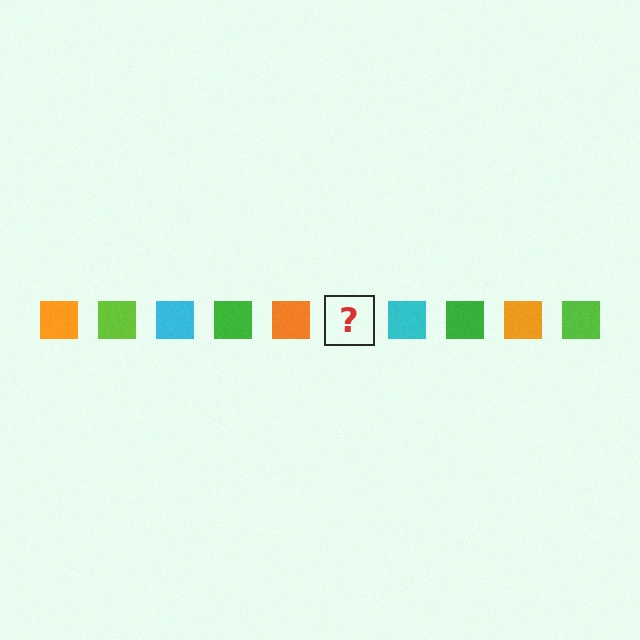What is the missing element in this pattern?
The missing element is a lime square.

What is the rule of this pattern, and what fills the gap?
The rule is that the pattern cycles through orange, lime, cyan, green squares. The gap should be filled with a lime square.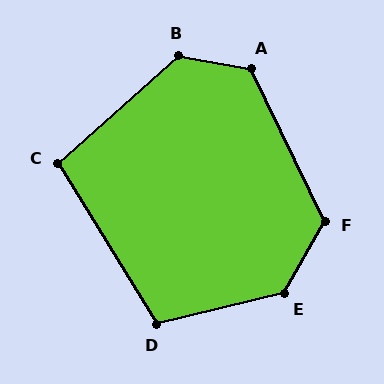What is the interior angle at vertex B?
Approximately 128 degrees (obtuse).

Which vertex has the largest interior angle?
E, at approximately 134 degrees.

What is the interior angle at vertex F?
Approximately 124 degrees (obtuse).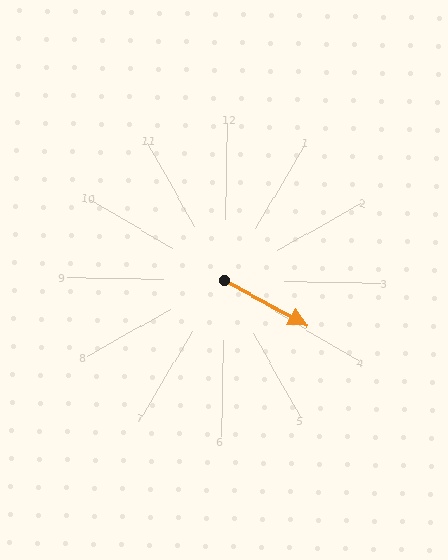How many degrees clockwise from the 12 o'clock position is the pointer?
Approximately 117 degrees.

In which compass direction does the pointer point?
Southeast.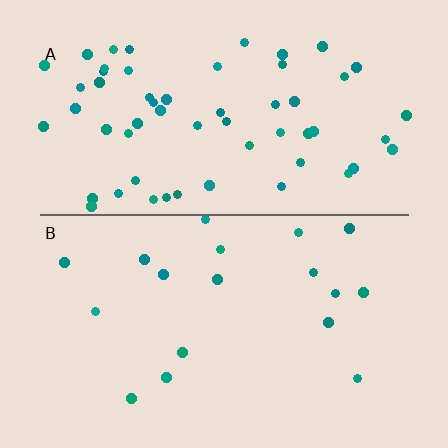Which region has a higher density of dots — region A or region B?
A (the top).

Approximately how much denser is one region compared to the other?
Approximately 3.2× — region A over region B.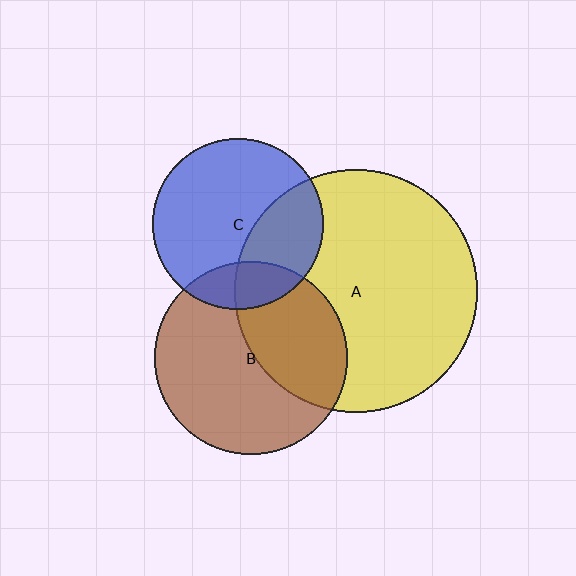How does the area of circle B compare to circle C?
Approximately 1.3 times.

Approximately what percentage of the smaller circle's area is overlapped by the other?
Approximately 35%.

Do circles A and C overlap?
Yes.